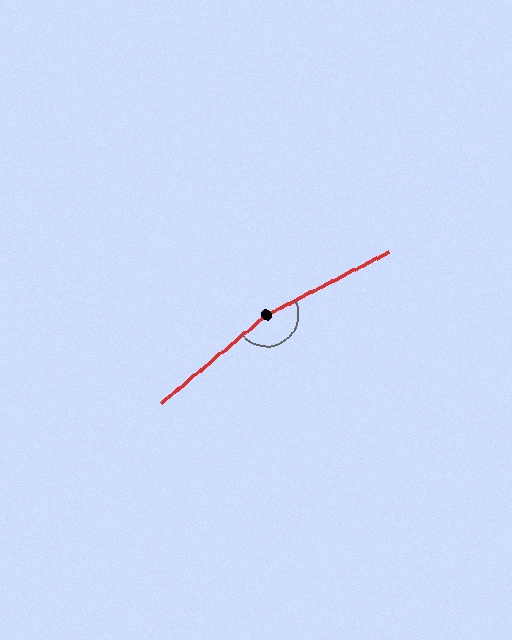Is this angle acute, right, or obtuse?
It is obtuse.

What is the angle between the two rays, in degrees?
Approximately 167 degrees.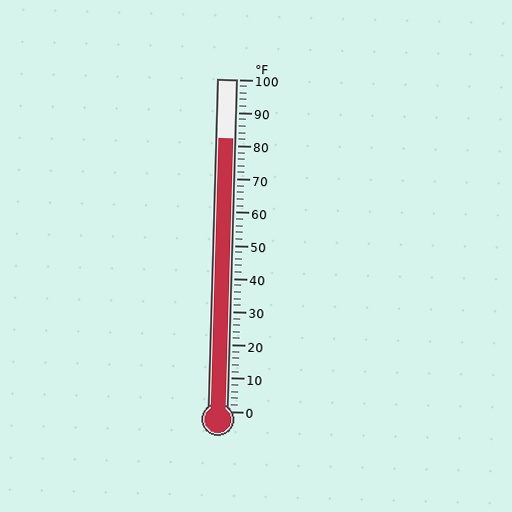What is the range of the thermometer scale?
The thermometer scale ranges from 0°F to 100°F.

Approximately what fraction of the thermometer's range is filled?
The thermometer is filled to approximately 80% of its range.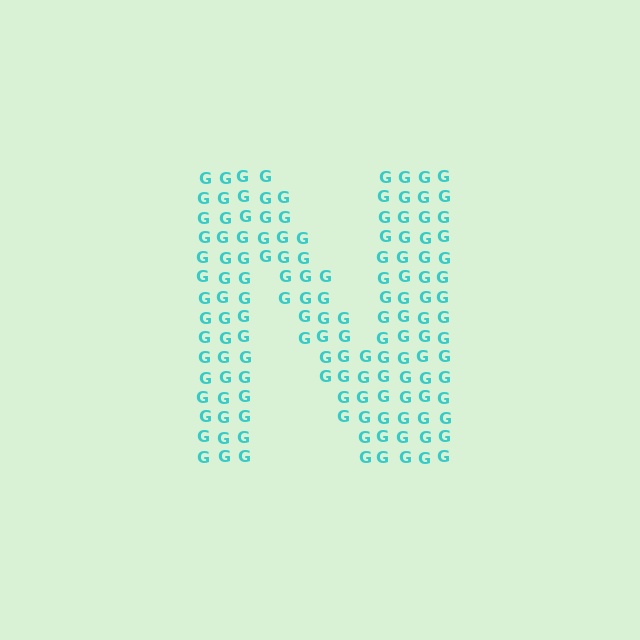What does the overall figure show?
The overall figure shows the letter N.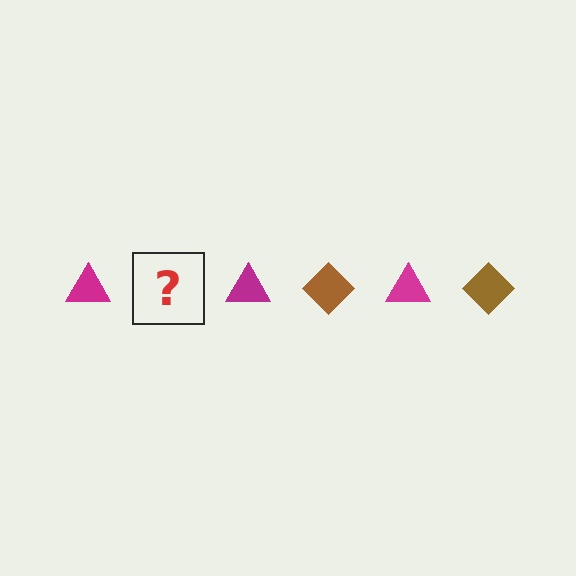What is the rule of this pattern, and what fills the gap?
The rule is that the pattern alternates between magenta triangle and brown diamond. The gap should be filled with a brown diamond.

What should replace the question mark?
The question mark should be replaced with a brown diamond.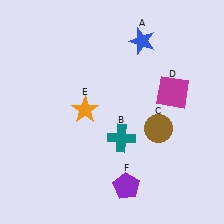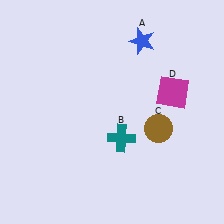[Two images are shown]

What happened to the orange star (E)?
The orange star (E) was removed in Image 2. It was in the top-left area of Image 1.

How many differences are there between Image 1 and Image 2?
There are 2 differences between the two images.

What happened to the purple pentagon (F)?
The purple pentagon (F) was removed in Image 2. It was in the bottom-right area of Image 1.